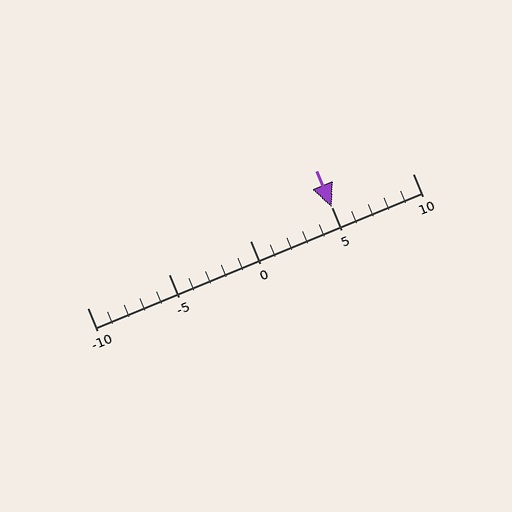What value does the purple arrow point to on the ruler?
The purple arrow points to approximately 5.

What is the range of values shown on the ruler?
The ruler shows values from -10 to 10.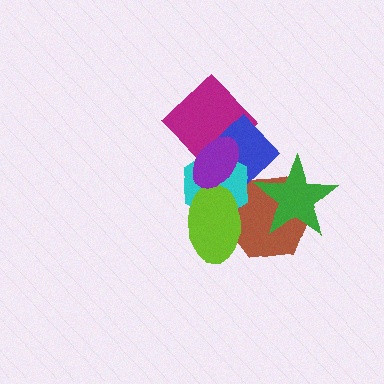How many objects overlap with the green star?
2 objects overlap with the green star.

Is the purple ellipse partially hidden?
No, no other shape covers it.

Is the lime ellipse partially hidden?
Yes, it is partially covered by another shape.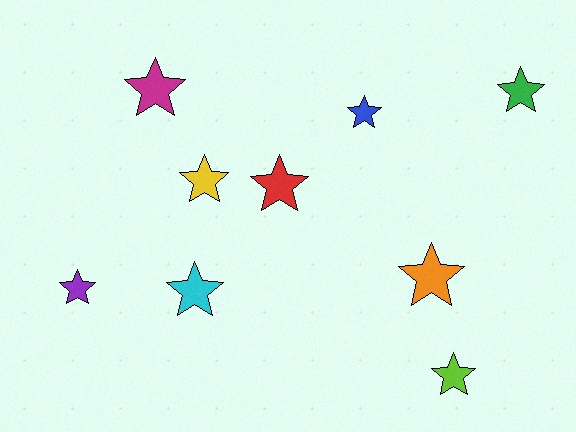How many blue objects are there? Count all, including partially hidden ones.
There is 1 blue object.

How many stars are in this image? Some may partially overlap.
There are 9 stars.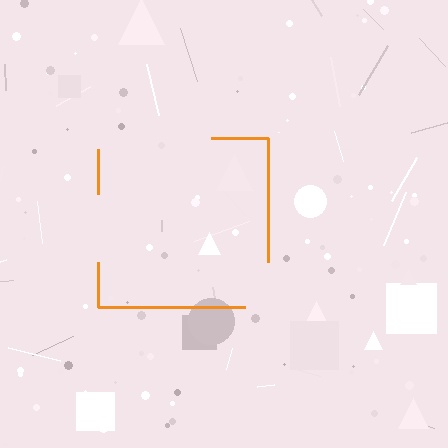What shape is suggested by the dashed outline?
The dashed outline suggests a square.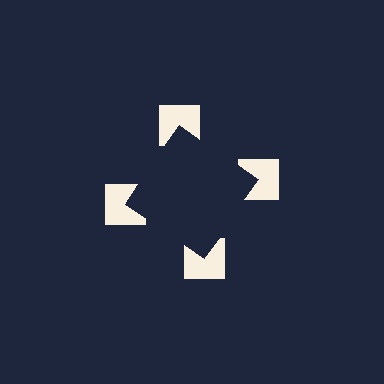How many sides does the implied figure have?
4 sides.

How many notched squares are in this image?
There are 4 — one at each vertex of the illusory square.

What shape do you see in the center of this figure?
An illusory square — its edges are inferred from the aligned wedge cuts in the notched squares, not physically drawn.